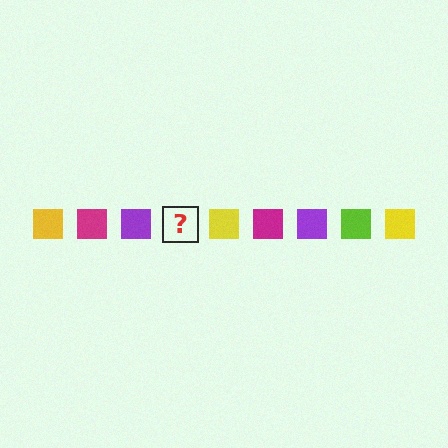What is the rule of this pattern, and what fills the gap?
The rule is that the pattern cycles through yellow, magenta, purple, lime squares. The gap should be filled with a lime square.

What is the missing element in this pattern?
The missing element is a lime square.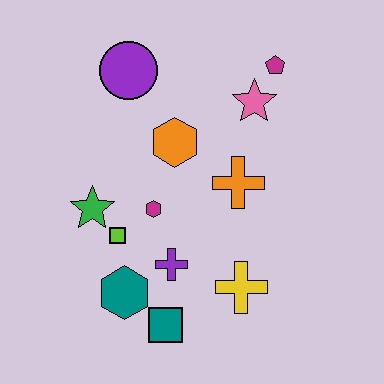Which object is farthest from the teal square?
The magenta pentagon is farthest from the teal square.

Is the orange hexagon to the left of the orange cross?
Yes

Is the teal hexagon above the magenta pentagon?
No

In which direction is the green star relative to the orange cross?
The green star is to the left of the orange cross.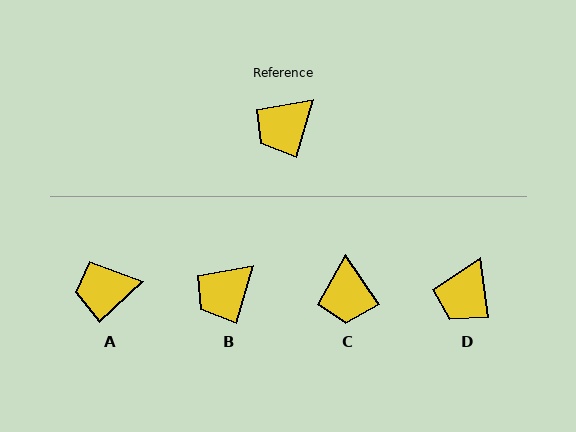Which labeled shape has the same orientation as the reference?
B.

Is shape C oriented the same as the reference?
No, it is off by about 50 degrees.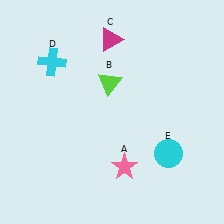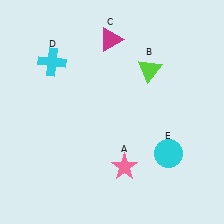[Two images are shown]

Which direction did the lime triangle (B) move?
The lime triangle (B) moved right.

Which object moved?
The lime triangle (B) moved right.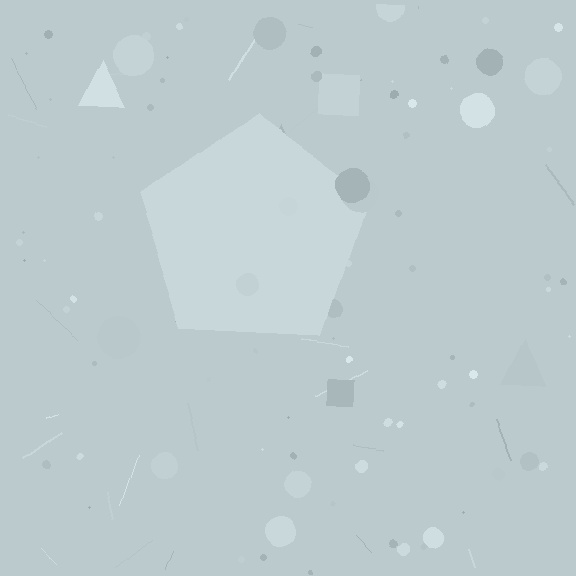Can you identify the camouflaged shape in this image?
The camouflaged shape is a pentagon.